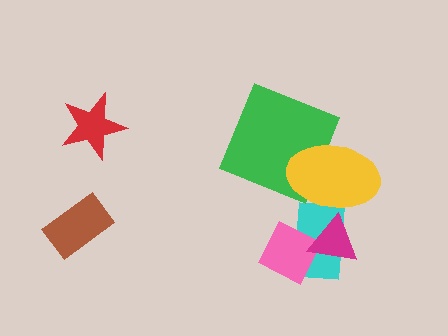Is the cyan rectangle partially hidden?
Yes, it is partially covered by another shape.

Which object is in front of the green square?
The yellow ellipse is in front of the green square.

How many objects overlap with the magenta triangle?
3 objects overlap with the magenta triangle.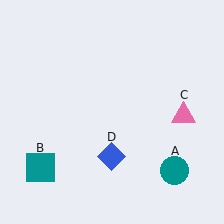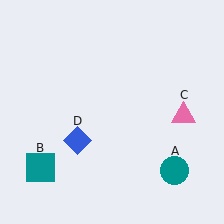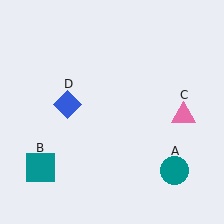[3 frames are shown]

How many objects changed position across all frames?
1 object changed position: blue diamond (object D).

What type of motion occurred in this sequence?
The blue diamond (object D) rotated clockwise around the center of the scene.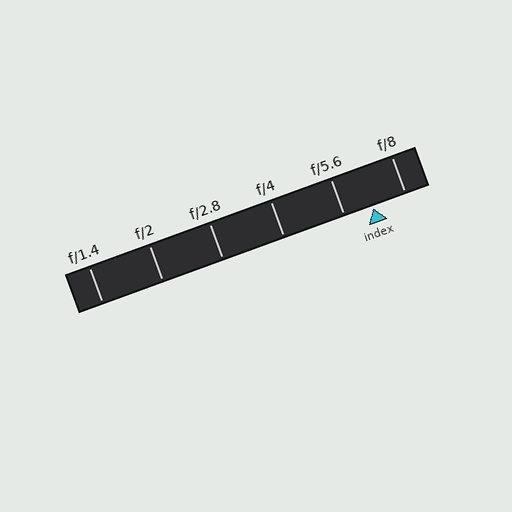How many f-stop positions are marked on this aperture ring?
There are 6 f-stop positions marked.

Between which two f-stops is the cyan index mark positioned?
The index mark is between f/5.6 and f/8.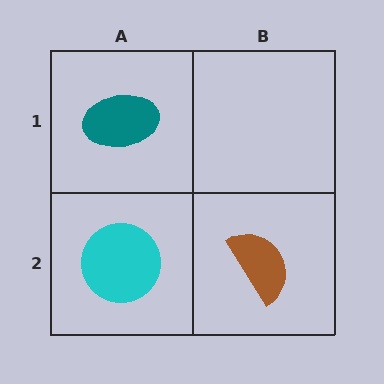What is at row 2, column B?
A brown semicircle.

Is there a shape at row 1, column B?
No, that cell is empty.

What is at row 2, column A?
A cyan circle.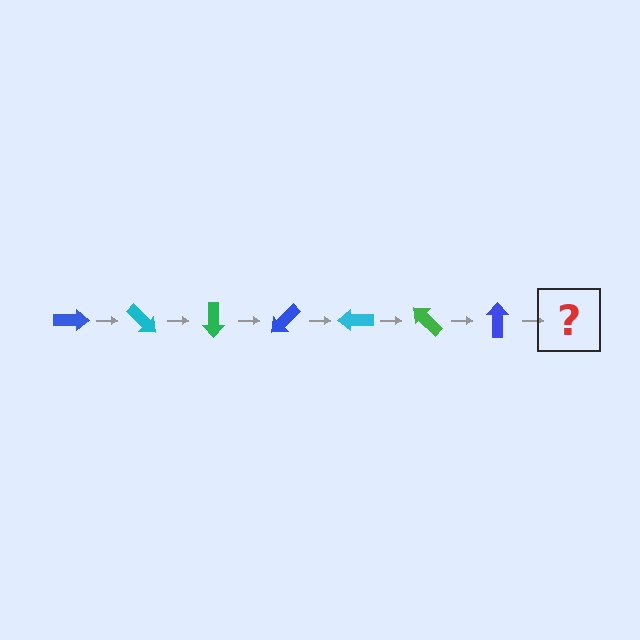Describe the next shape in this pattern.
It should be a cyan arrow, rotated 315 degrees from the start.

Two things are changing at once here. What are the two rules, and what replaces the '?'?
The two rules are that it rotates 45 degrees each step and the color cycles through blue, cyan, and green. The '?' should be a cyan arrow, rotated 315 degrees from the start.